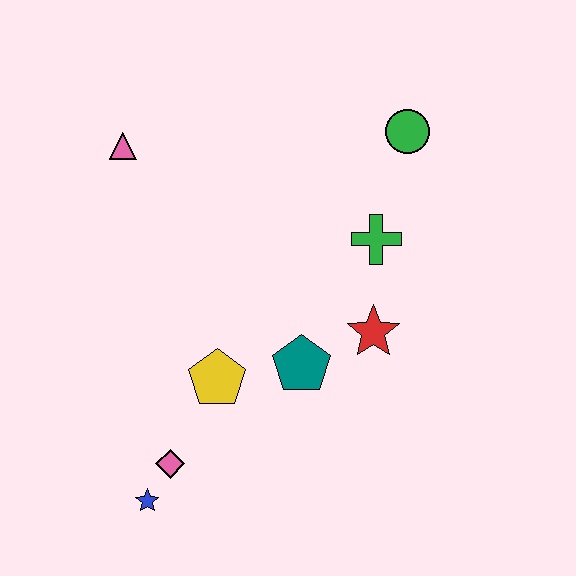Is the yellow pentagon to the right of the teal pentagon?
No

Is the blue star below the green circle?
Yes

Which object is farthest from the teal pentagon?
The pink triangle is farthest from the teal pentagon.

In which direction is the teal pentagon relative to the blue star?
The teal pentagon is to the right of the blue star.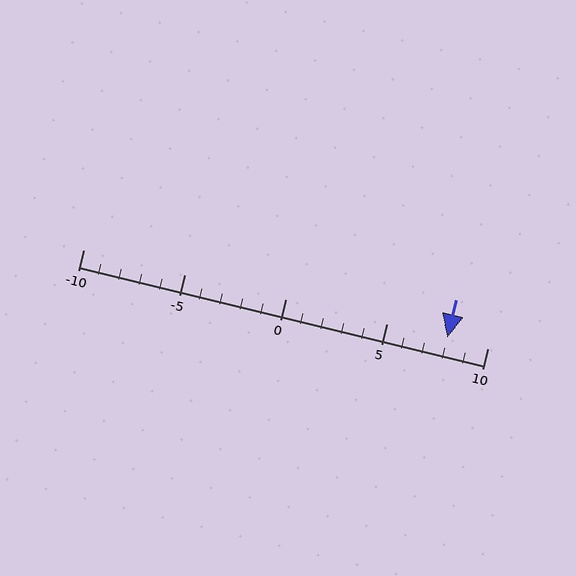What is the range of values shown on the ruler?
The ruler shows values from -10 to 10.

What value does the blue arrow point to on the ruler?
The blue arrow points to approximately 8.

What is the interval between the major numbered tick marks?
The major tick marks are spaced 5 units apart.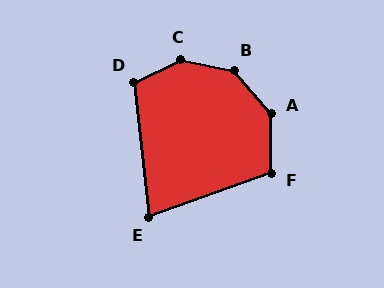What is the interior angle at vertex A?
Approximately 140 degrees (obtuse).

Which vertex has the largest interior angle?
C, at approximately 143 degrees.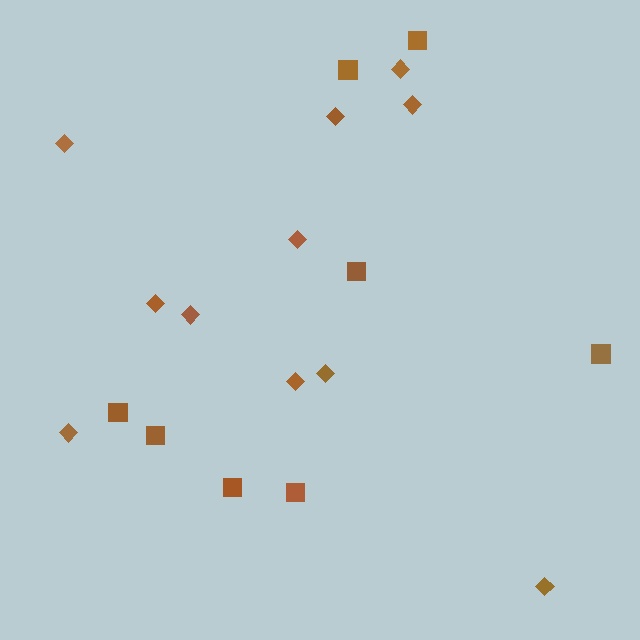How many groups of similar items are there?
There are 2 groups: one group of squares (8) and one group of diamonds (11).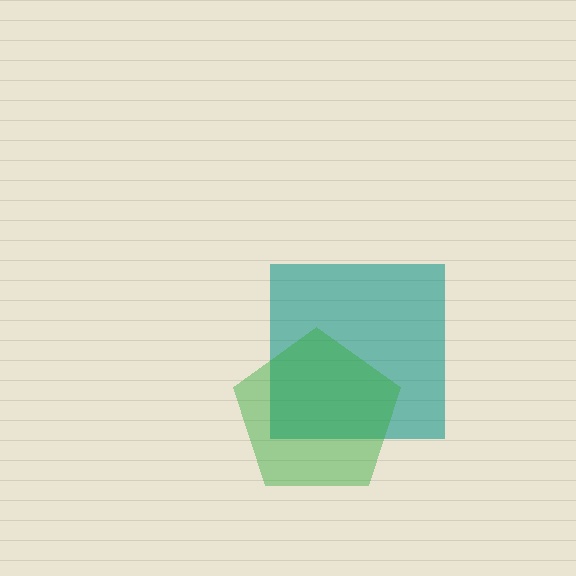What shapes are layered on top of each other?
The layered shapes are: a teal square, a green pentagon.